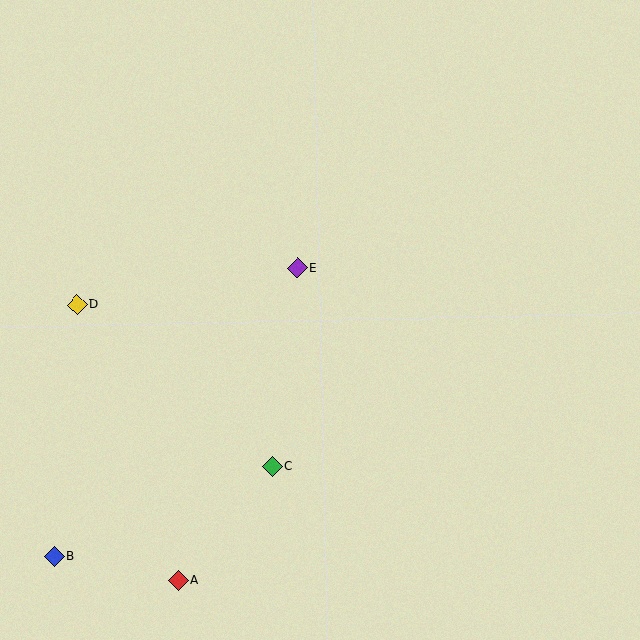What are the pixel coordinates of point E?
Point E is at (297, 268).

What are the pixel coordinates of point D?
Point D is at (77, 305).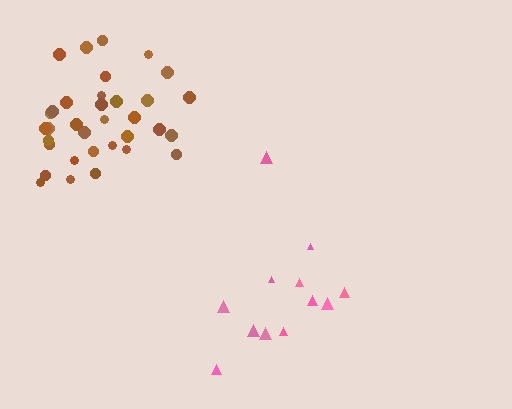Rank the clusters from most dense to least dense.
brown, pink.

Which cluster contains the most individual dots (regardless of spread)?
Brown (34).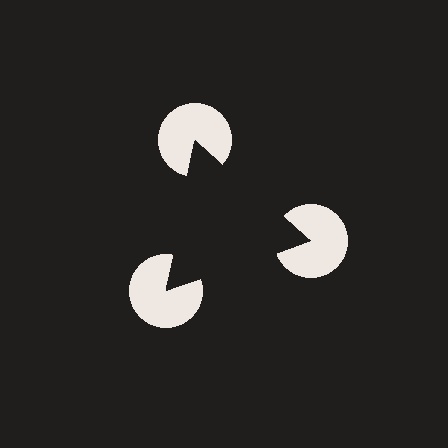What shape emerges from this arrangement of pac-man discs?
An illusory triangle — its edges are inferred from the aligned wedge cuts in the pac-man discs, not physically drawn.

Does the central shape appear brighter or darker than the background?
It typically appears slightly darker than the background, even though no actual brightness change is drawn.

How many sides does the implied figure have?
3 sides.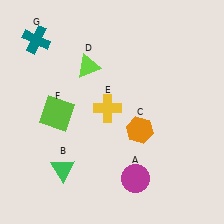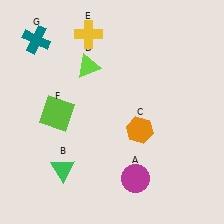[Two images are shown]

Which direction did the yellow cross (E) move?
The yellow cross (E) moved up.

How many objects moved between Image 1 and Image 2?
1 object moved between the two images.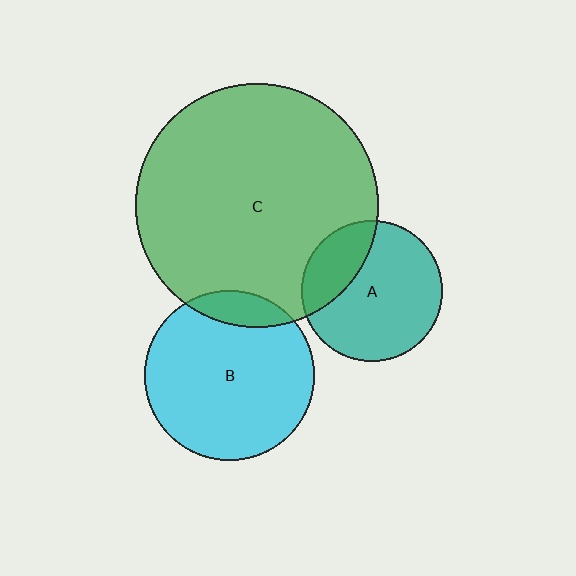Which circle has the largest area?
Circle C (green).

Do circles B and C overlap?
Yes.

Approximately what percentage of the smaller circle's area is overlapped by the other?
Approximately 10%.